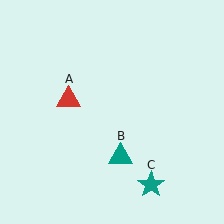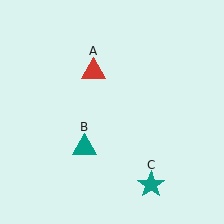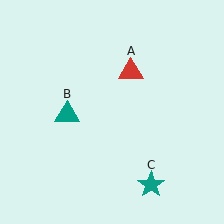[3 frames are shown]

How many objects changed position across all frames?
2 objects changed position: red triangle (object A), teal triangle (object B).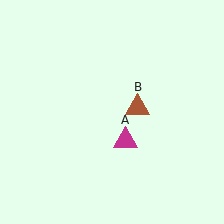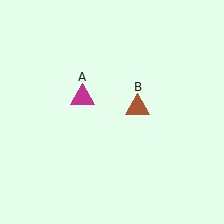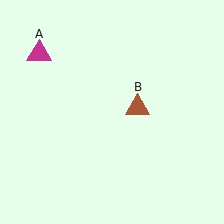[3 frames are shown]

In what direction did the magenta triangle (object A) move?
The magenta triangle (object A) moved up and to the left.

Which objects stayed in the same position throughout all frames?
Brown triangle (object B) remained stationary.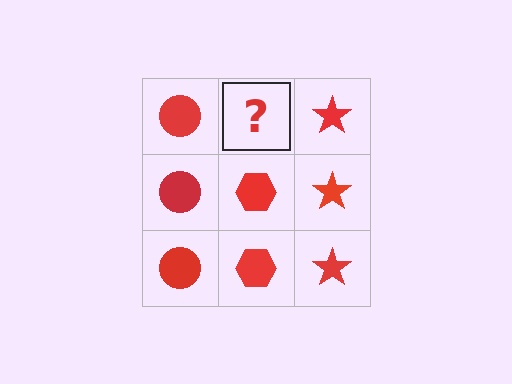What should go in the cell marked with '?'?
The missing cell should contain a red hexagon.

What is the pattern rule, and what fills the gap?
The rule is that each column has a consistent shape. The gap should be filled with a red hexagon.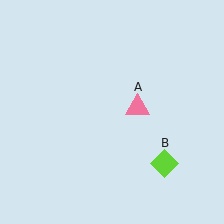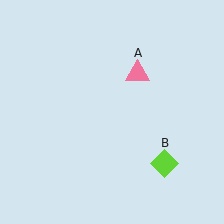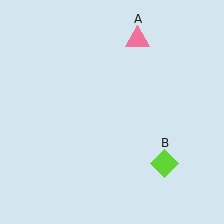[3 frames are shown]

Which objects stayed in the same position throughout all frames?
Lime diamond (object B) remained stationary.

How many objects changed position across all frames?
1 object changed position: pink triangle (object A).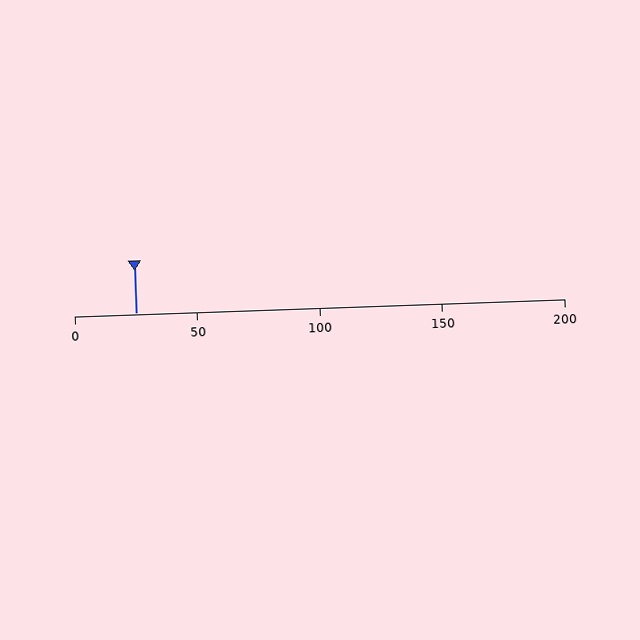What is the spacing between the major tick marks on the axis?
The major ticks are spaced 50 apart.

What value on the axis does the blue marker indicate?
The marker indicates approximately 25.